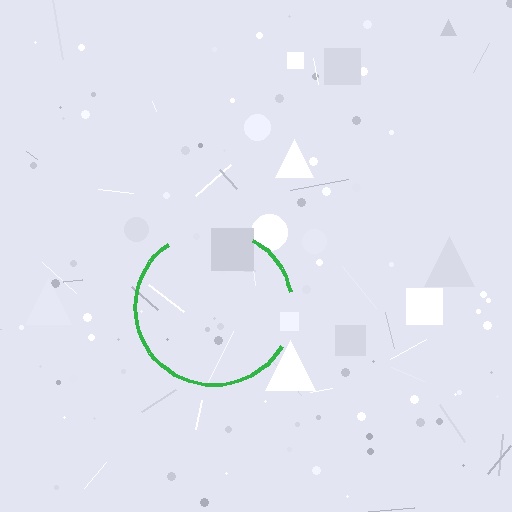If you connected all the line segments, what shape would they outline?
They would outline a circle.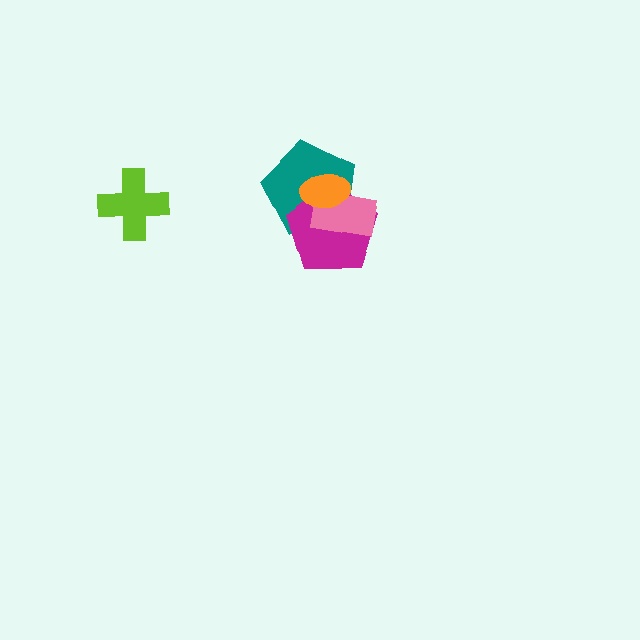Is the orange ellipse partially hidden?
No, no other shape covers it.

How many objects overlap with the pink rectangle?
3 objects overlap with the pink rectangle.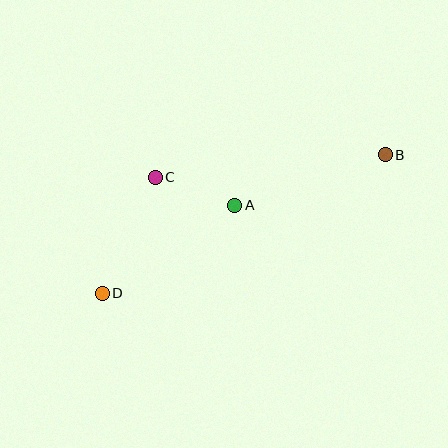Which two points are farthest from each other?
Points B and D are farthest from each other.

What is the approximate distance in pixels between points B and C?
The distance between B and C is approximately 231 pixels.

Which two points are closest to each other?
Points A and C are closest to each other.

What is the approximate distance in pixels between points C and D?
The distance between C and D is approximately 128 pixels.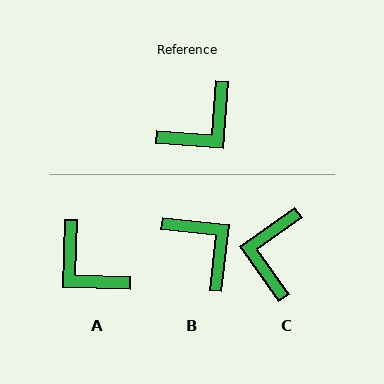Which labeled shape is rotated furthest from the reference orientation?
C, about 141 degrees away.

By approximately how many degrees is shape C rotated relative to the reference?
Approximately 141 degrees clockwise.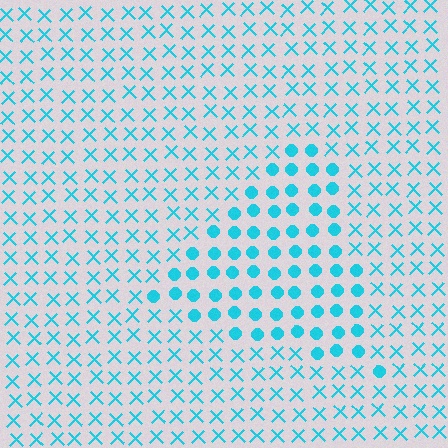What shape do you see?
I see a triangle.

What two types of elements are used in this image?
The image uses circles inside the triangle region and X marks outside it.